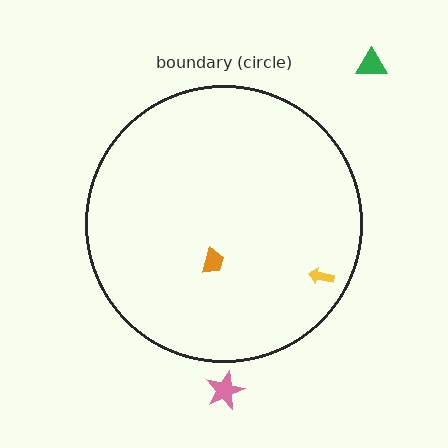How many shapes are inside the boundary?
2 inside, 2 outside.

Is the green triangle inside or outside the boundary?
Outside.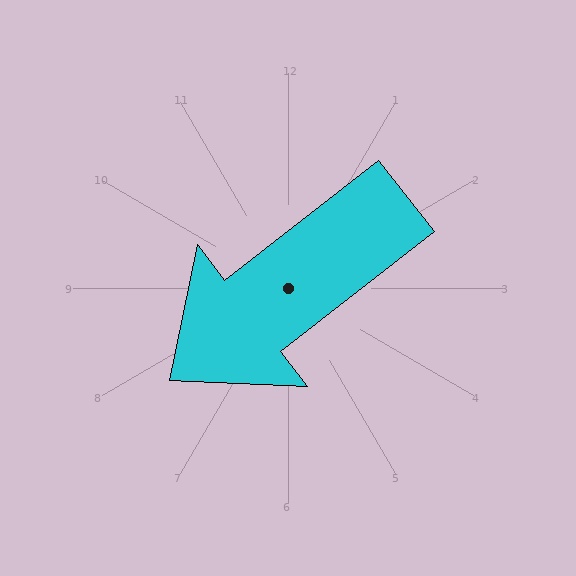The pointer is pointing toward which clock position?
Roughly 8 o'clock.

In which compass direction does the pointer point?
Southwest.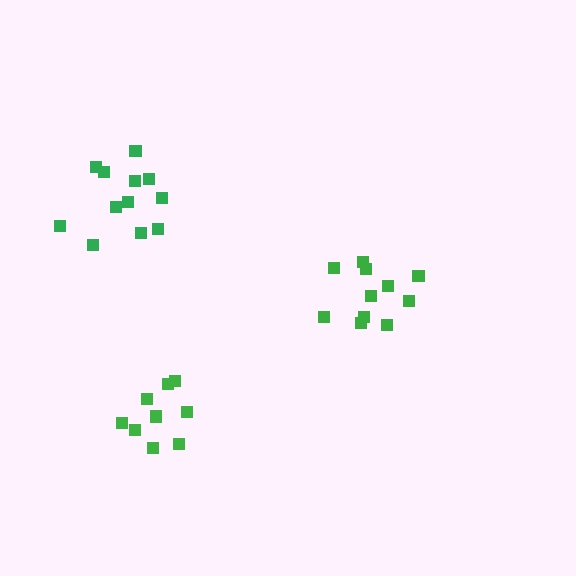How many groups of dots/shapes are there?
There are 3 groups.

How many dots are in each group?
Group 1: 12 dots, Group 2: 11 dots, Group 3: 9 dots (32 total).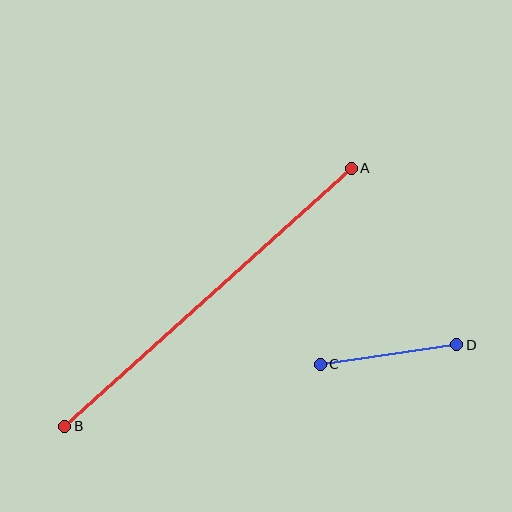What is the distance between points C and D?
The distance is approximately 138 pixels.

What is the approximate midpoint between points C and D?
The midpoint is at approximately (389, 355) pixels.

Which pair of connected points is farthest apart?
Points A and B are farthest apart.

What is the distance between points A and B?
The distance is approximately 386 pixels.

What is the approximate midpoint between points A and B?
The midpoint is at approximately (208, 297) pixels.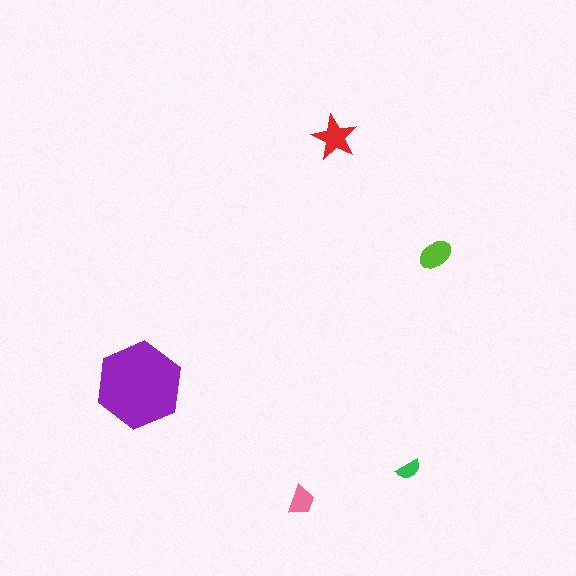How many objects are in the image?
There are 5 objects in the image.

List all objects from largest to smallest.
The purple hexagon, the red star, the lime ellipse, the pink trapezoid, the green semicircle.